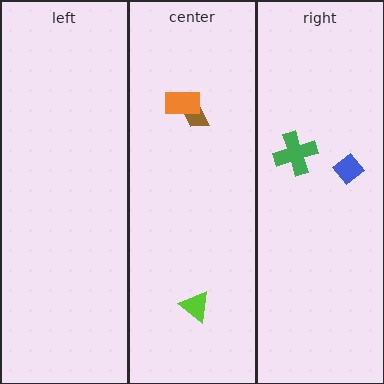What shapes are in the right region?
The green cross, the blue diamond.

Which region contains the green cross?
The right region.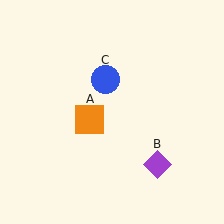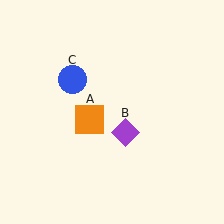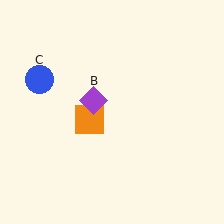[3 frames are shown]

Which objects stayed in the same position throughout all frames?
Orange square (object A) remained stationary.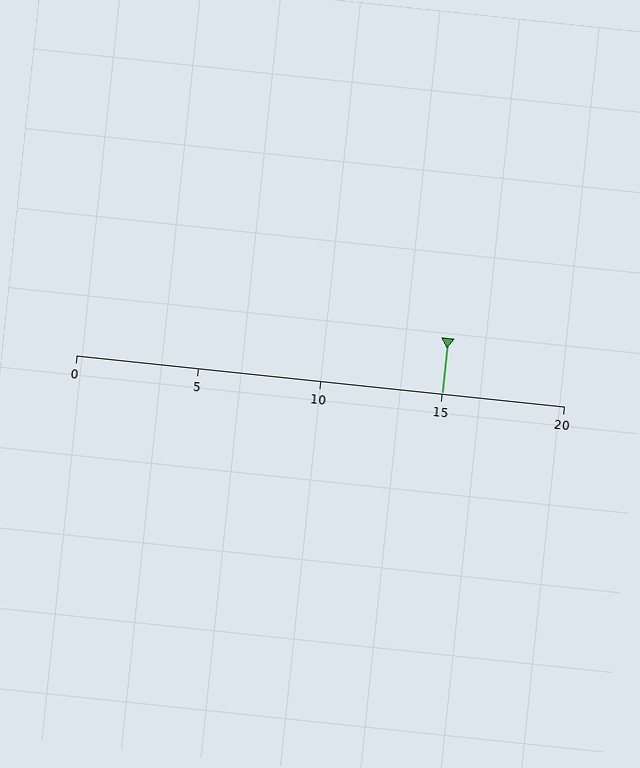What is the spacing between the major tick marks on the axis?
The major ticks are spaced 5 apart.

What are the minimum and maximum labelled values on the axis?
The axis runs from 0 to 20.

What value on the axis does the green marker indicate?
The marker indicates approximately 15.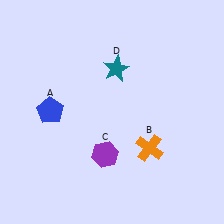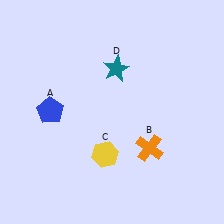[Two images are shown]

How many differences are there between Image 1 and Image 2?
There is 1 difference between the two images.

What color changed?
The hexagon (C) changed from purple in Image 1 to yellow in Image 2.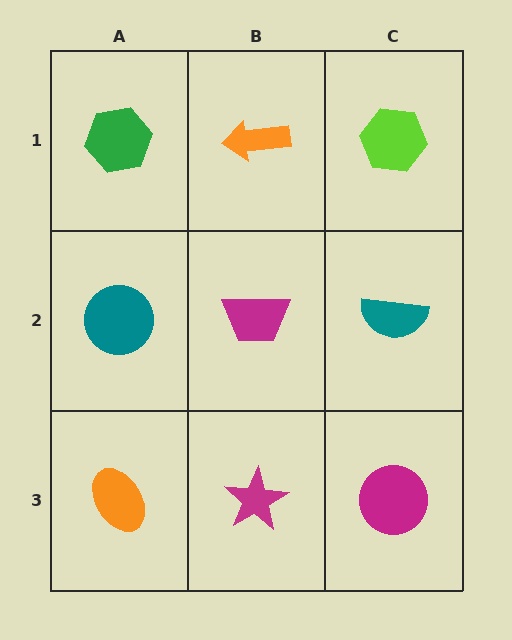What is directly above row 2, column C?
A lime hexagon.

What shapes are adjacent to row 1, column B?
A magenta trapezoid (row 2, column B), a green hexagon (row 1, column A), a lime hexagon (row 1, column C).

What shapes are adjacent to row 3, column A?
A teal circle (row 2, column A), a magenta star (row 3, column B).